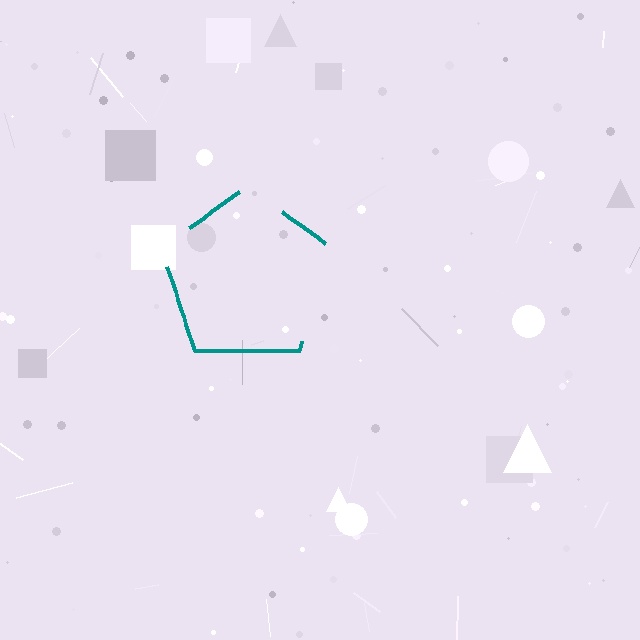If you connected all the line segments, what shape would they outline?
They would outline a pentagon.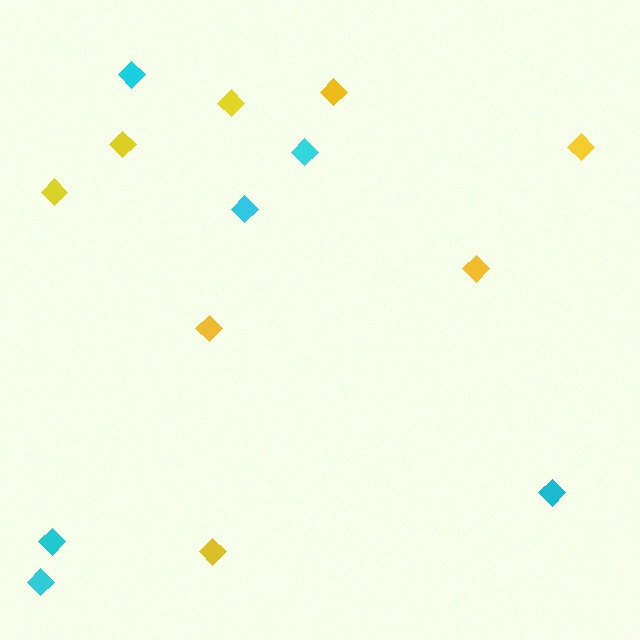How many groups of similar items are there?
There are 2 groups: one group of cyan diamonds (6) and one group of yellow diamonds (8).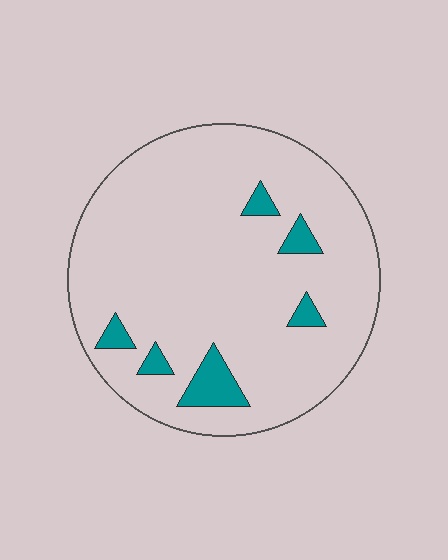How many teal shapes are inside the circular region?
6.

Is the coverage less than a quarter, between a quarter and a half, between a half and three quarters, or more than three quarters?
Less than a quarter.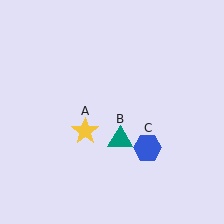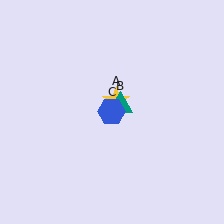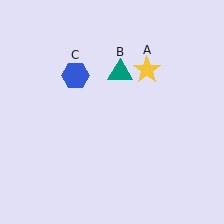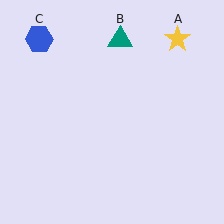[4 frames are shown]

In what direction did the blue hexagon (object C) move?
The blue hexagon (object C) moved up and to the left.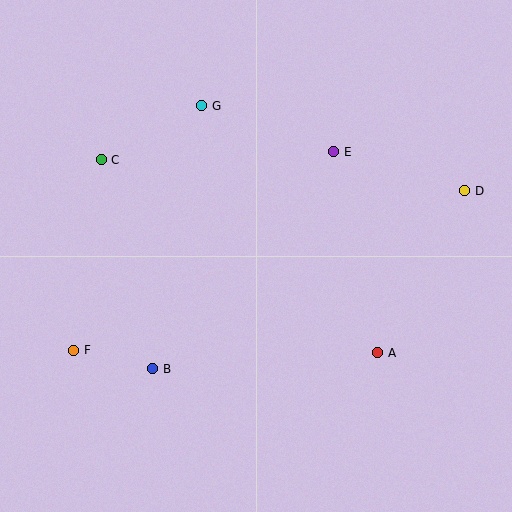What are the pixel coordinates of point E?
Point E is at (334, 152).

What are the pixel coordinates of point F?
Point F is at (74, 350).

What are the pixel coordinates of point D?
Point D is at (465, 191).